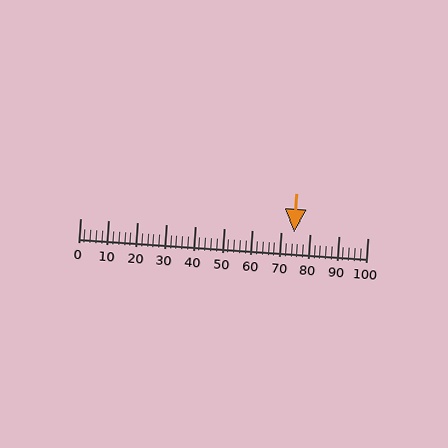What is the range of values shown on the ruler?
The ruler shows values from 0 to 100.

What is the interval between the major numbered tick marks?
The major tick marks are spaced 10 units apart.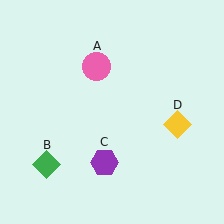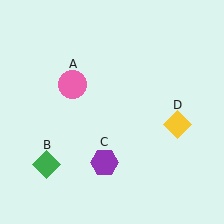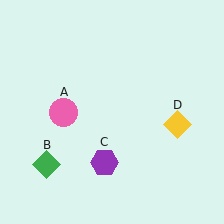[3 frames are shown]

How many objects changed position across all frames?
1 object changed position: pink circle (object A).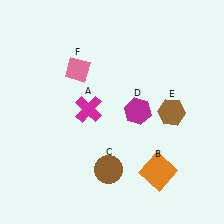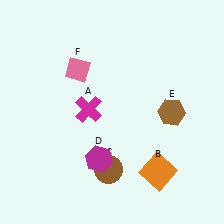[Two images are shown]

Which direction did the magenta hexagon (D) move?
The magenta hexagon (D) moved down.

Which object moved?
The magenta hexagon (D) moved down.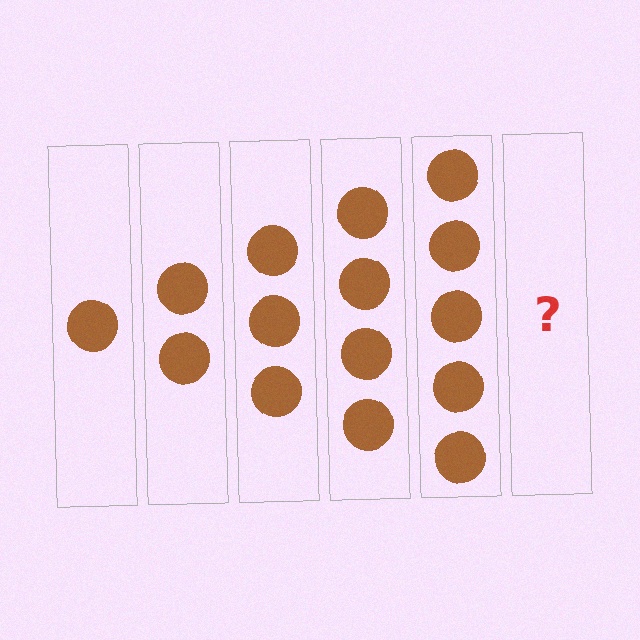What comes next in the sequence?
The next element should be 6 circles.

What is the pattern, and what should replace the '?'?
The pattern is that each step adds one more circle. The '?' should be 6 circles.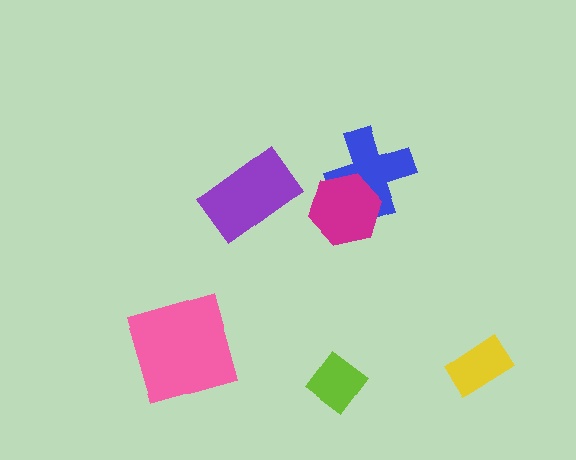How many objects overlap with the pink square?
0 objects overlap with the pink square.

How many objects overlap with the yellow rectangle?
0 objects overlap with the yellow rectangle.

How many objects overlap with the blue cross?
1 object overlaps with the blue cross.